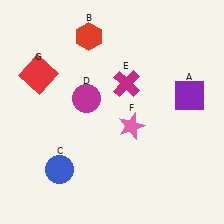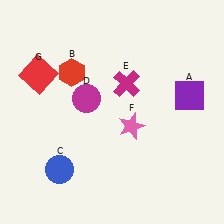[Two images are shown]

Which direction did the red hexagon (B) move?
The red hexagon (B) moved down.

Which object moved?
The red hexagon (B) moved down.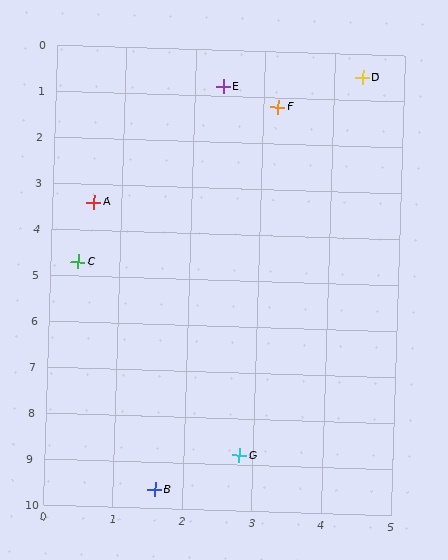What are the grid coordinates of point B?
Point B is at approximately (1.6, 9.6).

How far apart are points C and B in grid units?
Points C and B are about 5.0 grid units apart.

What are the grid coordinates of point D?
Point D is at approximately (4.4, 0.5).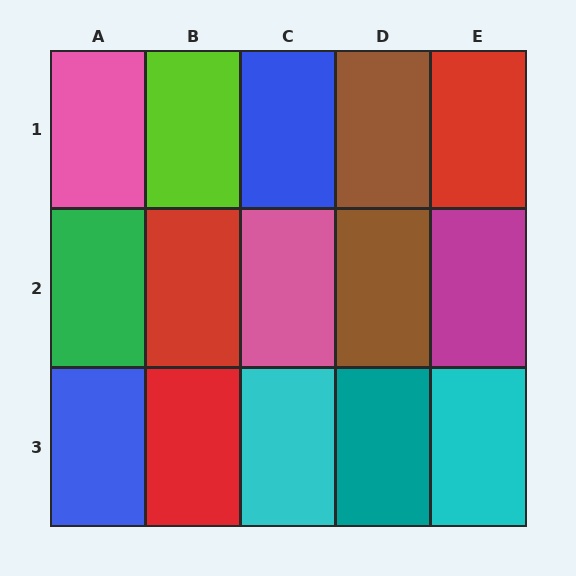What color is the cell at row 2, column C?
Pink.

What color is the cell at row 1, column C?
Blue.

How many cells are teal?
1 cell is teal.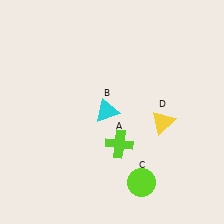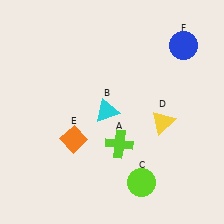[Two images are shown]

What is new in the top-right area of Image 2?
A blue circle (F) was added in the top-right area of Image 2.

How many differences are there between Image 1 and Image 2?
There are 2 differences between the two images.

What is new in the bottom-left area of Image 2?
An orange diamond (E) was added in the bottom-left area of Image 2.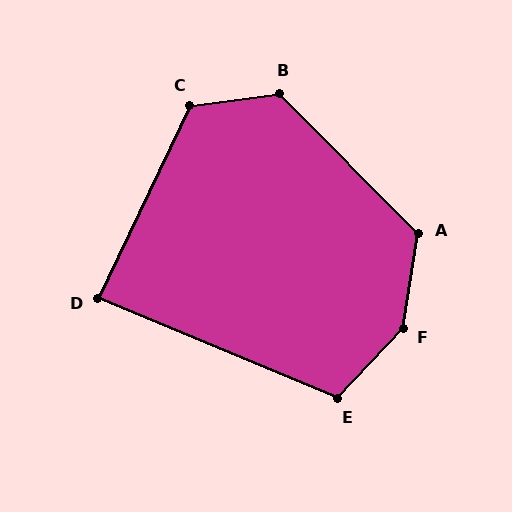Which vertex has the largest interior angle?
F, at approximately 146 degrees.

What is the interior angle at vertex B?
Approximately 127 degrees (obtuse).